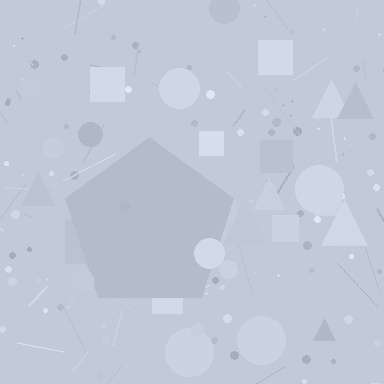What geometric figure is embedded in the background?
A pentagon is embedded in the background.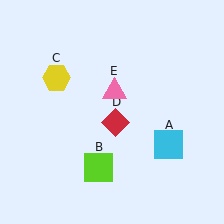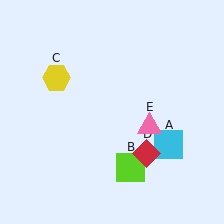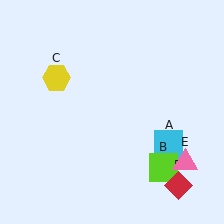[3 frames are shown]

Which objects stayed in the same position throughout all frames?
Cyan square (object A) and yellow hexagon (object C) remained stationary.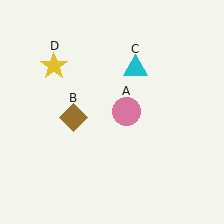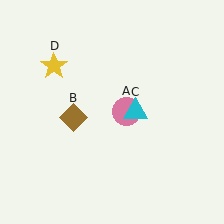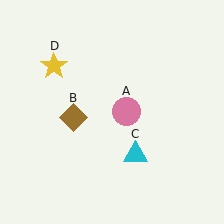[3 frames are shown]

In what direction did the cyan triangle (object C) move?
The cyan triangle (object C) moved down.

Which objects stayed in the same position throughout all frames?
Pink circle (object A) and brown diamond (object B) and yellow star (object D) remained stationary.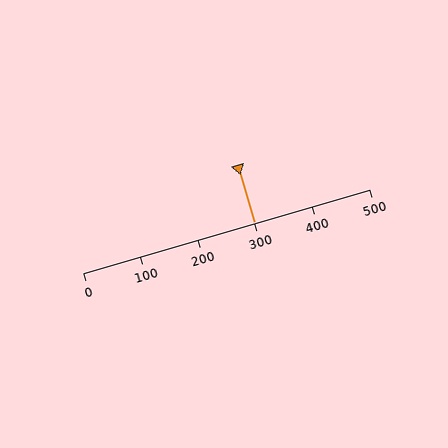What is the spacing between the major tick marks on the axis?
The major ticks are spaced 100 apart.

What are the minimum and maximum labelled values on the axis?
The axis runs from 0 to 500.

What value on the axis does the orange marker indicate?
The marker indicates approximately 300.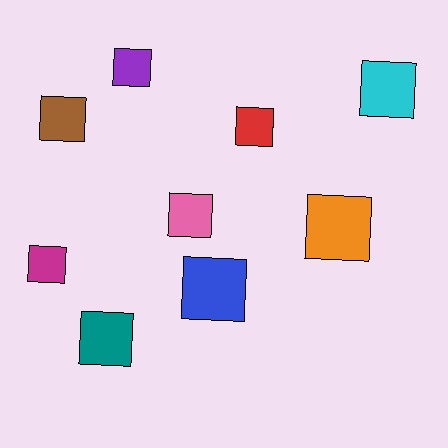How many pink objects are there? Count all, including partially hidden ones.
There is 1 pink object.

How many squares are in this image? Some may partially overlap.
There are 9 squares.